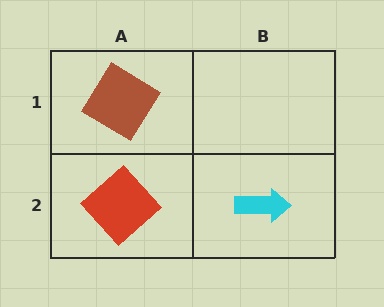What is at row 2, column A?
A red diamond.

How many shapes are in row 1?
1 shape.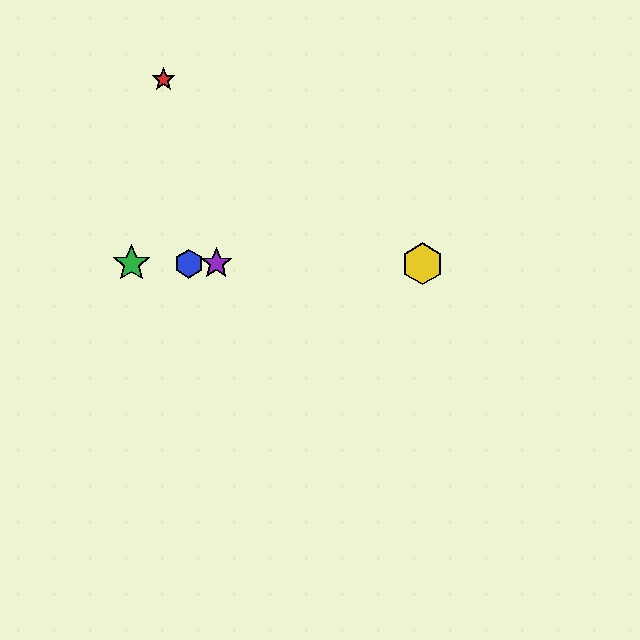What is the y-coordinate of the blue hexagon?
The blue hexagon is at y≈264.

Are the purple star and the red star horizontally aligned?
No, the purple star is at y≈264 and the red star is at y≈79.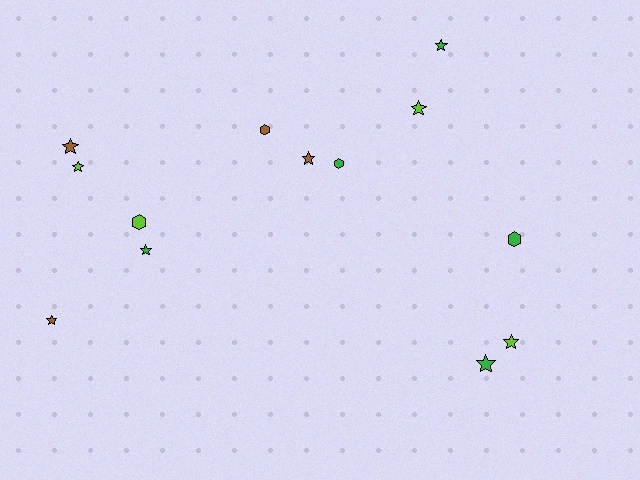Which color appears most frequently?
Green, with 5 objects.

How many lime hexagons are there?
There is 1 lime hexagon.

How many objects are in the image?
There are 13 objects.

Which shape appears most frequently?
Star, with 9 objects.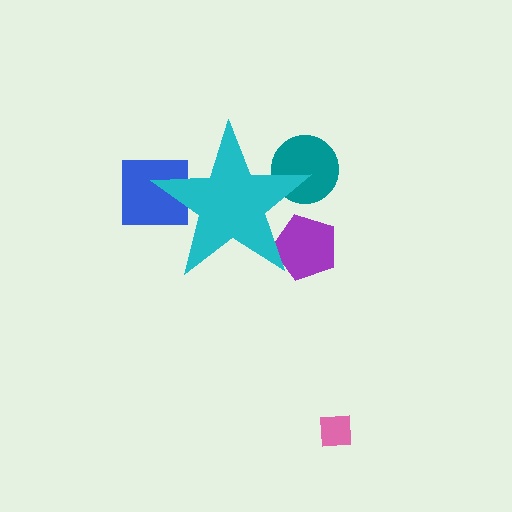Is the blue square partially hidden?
Yes, the blue square is partially hidden behind the cyan star.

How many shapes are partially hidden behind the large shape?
3 shapes are partially hidden.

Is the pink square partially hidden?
No, the pink square is fully visible.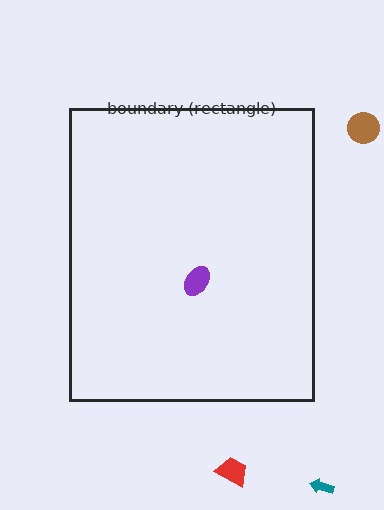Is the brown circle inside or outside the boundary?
Outside.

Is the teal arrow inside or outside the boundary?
Outside.